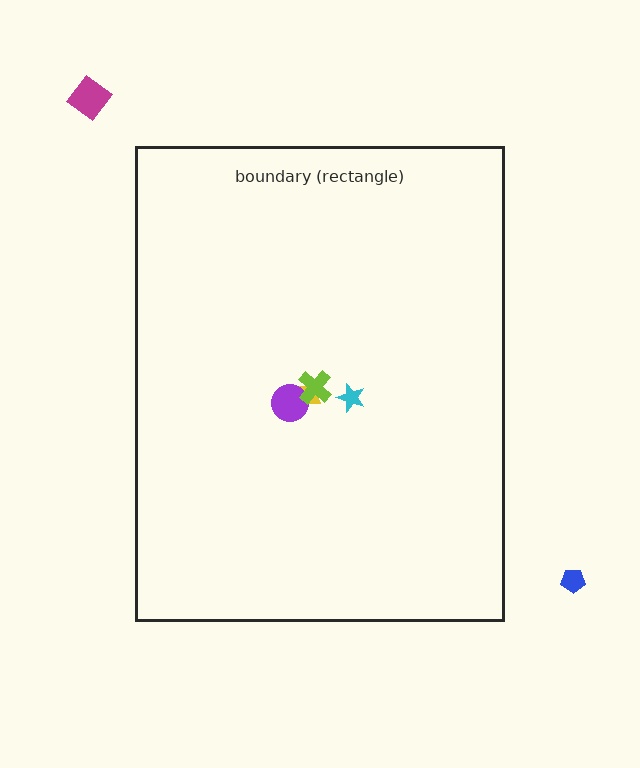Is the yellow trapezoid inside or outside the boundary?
Inside.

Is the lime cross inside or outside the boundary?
Inside.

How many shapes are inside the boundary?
4 inside, 2 outside.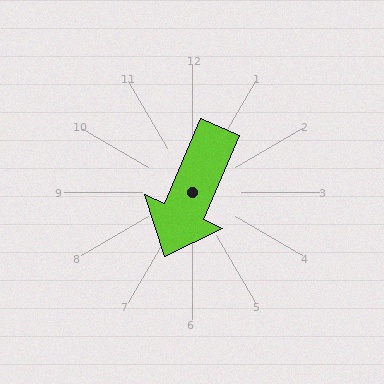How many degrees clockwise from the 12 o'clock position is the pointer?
Approximately 203 degrees.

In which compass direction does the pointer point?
Southwest.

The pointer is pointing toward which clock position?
Roughly 7 o'clock.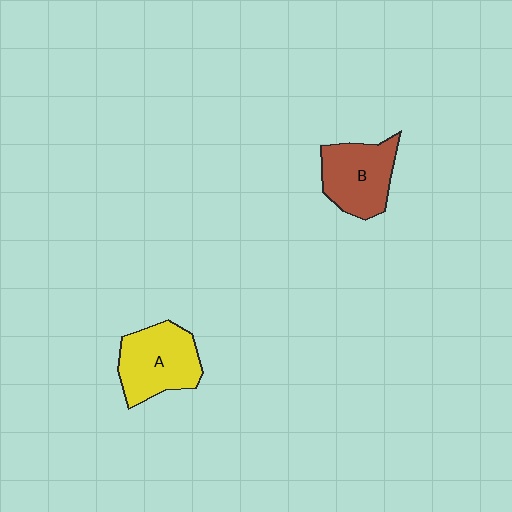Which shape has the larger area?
Shape A (yellow).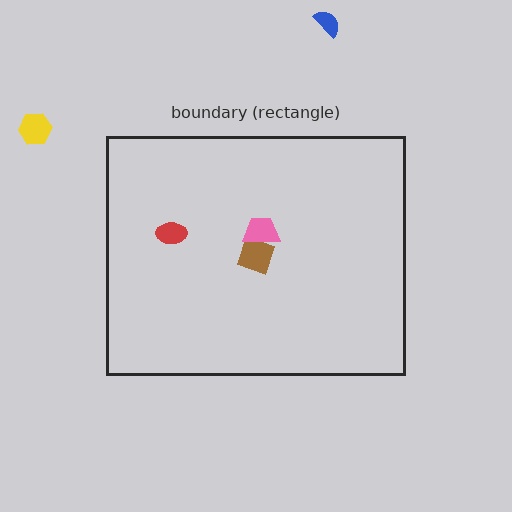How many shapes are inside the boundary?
3 inside, 2 outside.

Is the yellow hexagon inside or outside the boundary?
Outside.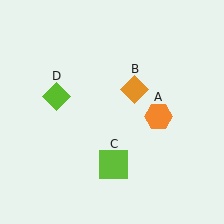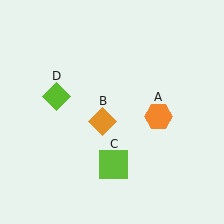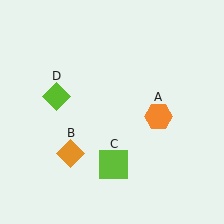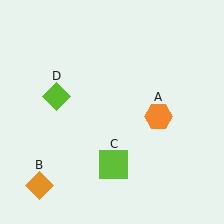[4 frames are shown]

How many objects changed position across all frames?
1 object changed position: orange diamond (object B).